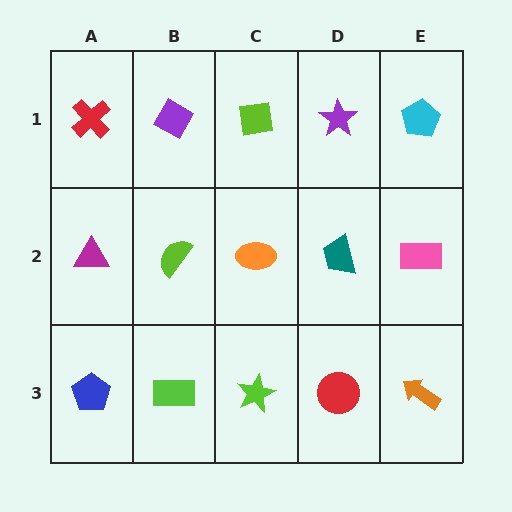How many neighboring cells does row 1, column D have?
3.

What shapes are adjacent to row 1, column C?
An orange ellipse (row 2, column C), a purple diamond (row 1, column B), a purple star (row 1, column D).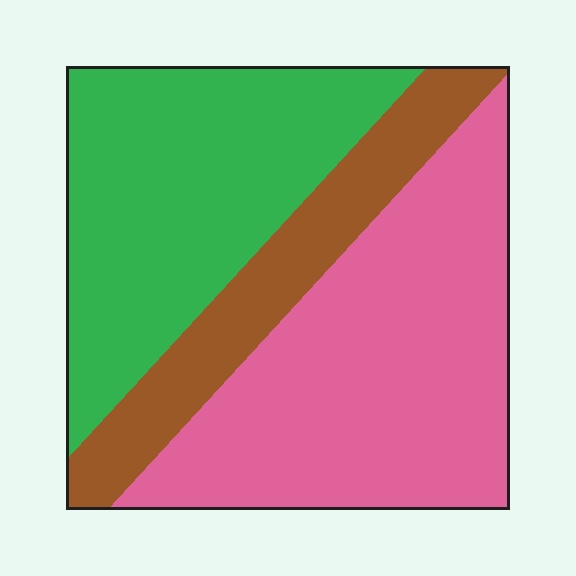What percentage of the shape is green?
Green covers 36% of the shape.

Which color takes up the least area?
Brown, at roughly 20%.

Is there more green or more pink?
Pink.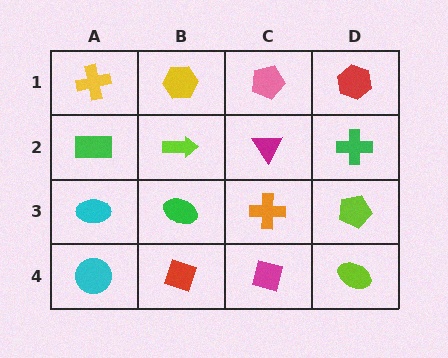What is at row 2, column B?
A lime arrow.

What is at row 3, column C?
An orange cross.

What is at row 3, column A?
A cyan ellipse.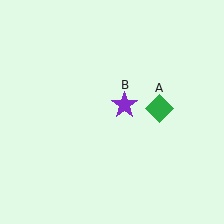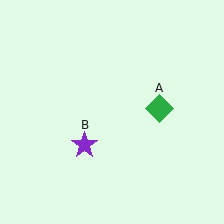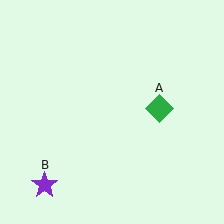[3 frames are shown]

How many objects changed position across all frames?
1 object changed position: purple star (object B).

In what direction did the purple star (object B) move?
The purple star (object B) moved down and to the left.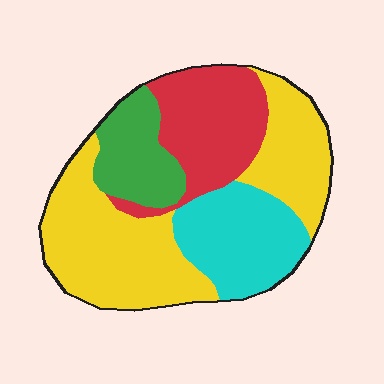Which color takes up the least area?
Green, at roughly 15%.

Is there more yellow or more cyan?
Yellow.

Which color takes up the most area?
Yellow, at roughly 45%.